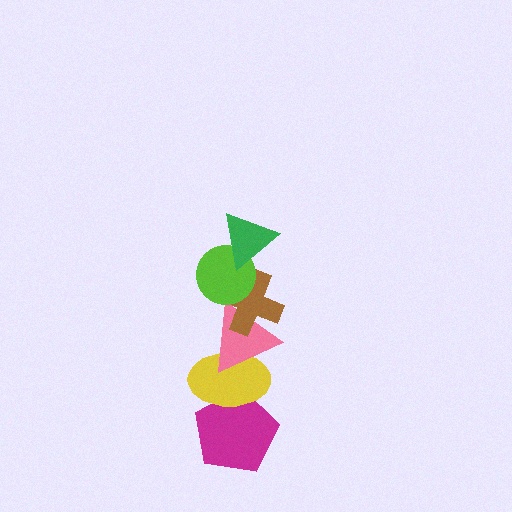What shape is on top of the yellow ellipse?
The pink triangle is on top of the yellow ellipse.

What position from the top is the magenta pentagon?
The magenta pentagon is 6th from the top.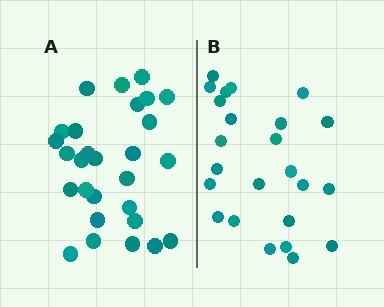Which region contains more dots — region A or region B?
Region A (the left region) has more dots.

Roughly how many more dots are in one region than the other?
Region A has about 4 more dots than region B.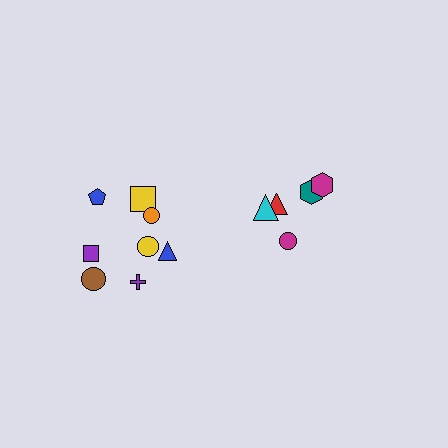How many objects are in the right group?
There are 5 objects.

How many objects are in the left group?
There are 8 objects.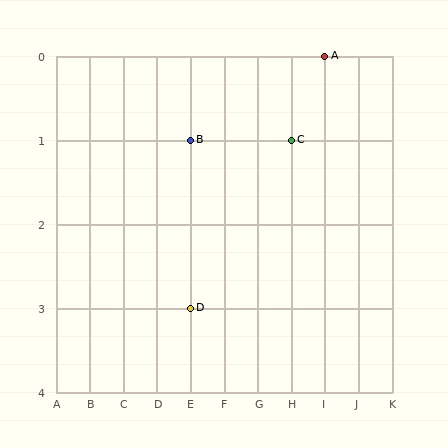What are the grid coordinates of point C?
Point C is at grid coordinates (H, 1).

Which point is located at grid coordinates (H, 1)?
Point C is at (H, 1).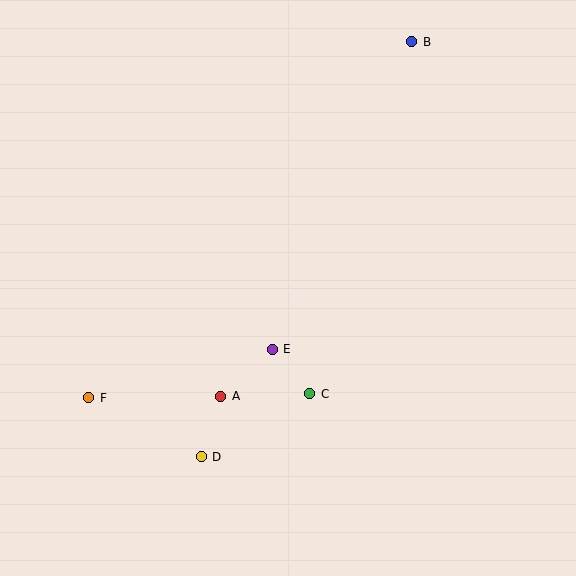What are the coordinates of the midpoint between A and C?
The midpoint between A and C is at (265, 395).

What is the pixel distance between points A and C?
The distance between A and C is 89 pixels.